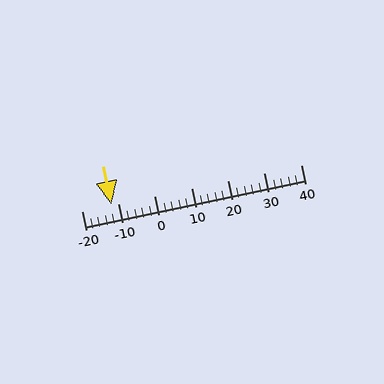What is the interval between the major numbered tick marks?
The major tick marks are spaced 10 units apart.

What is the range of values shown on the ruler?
The ruler shows values from -20 to 40.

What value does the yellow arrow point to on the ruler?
The yellow arrow points to approximately -12.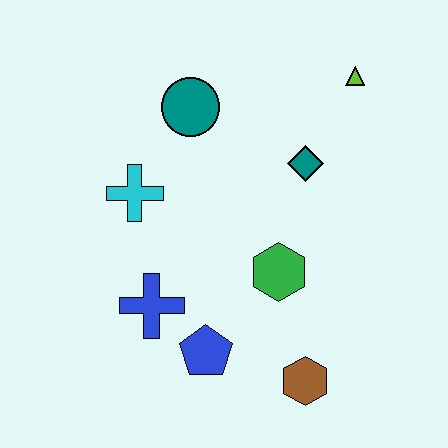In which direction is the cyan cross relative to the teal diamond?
The cyan cross is to the left of the teal diamond.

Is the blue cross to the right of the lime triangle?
No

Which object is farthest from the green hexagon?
The lime triangle is farthest from the green hexagon.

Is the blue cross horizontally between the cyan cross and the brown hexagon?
Yes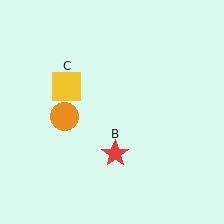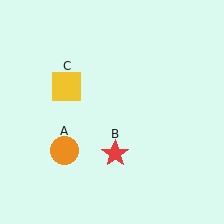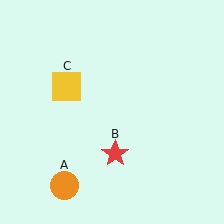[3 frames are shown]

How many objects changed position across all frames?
1 object changed position: orange circle (object A).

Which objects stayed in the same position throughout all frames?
Red star (object B) and yellow square (object C) remained stationary.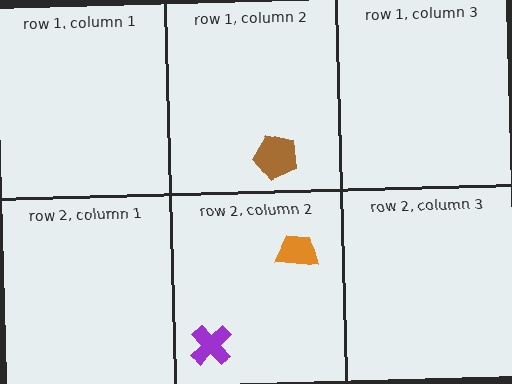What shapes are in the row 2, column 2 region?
The orange trapezoid, the purple cross.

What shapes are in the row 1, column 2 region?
The brown pentagon.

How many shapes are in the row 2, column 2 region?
2.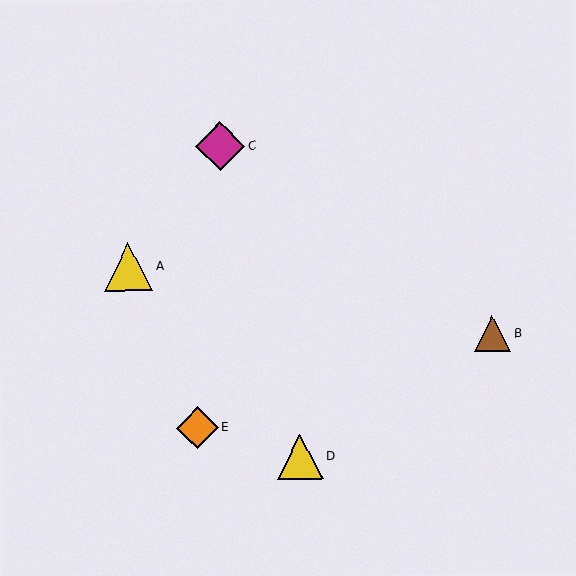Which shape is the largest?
The magenta diamond (labeled C) is the largest.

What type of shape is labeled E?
Shape E is an orange diamond.